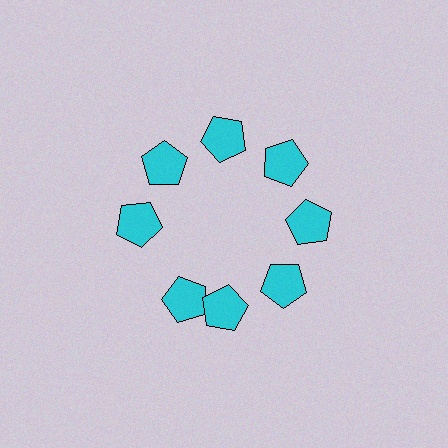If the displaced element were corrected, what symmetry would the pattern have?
It would have 8-fold rotational symmetry — the pattern would map onto itself every 45 degrees.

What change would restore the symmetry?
The symmetry would be restored by rotating it back into even spacing with its neighbors so that all 8 pentagons sit at equal angles and equal distance from the center.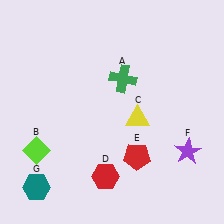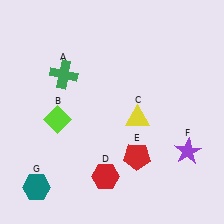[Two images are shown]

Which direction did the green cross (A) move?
The green cross (A) moved left.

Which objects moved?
The objects that moved are: the green cross (A), the lime diamond (B).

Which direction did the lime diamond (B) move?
The lime diamond (B) moved up.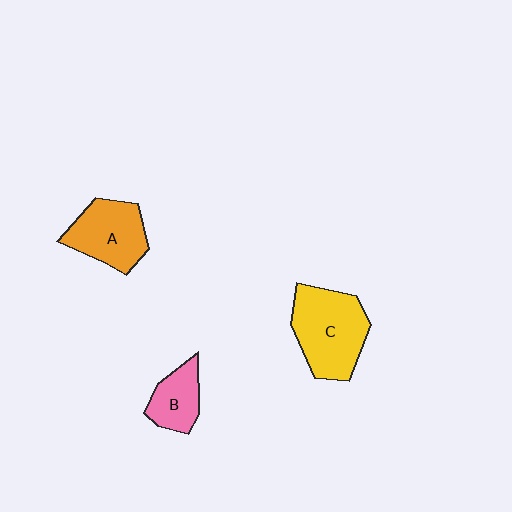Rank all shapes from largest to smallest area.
From largest to smallest: C (yellow), A (orange), B (pink).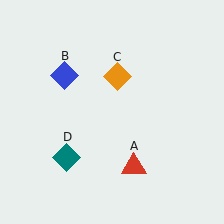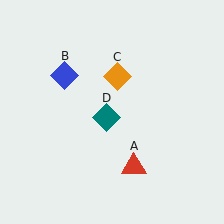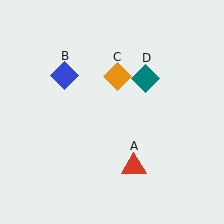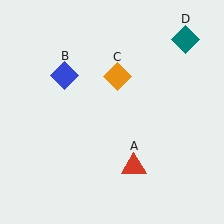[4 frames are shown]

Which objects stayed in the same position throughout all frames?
Red triangle (object A) and blue diamond (object B) and orange diamond (object C) remained stationary.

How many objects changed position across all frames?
1 object changed position: teal diamond (object D).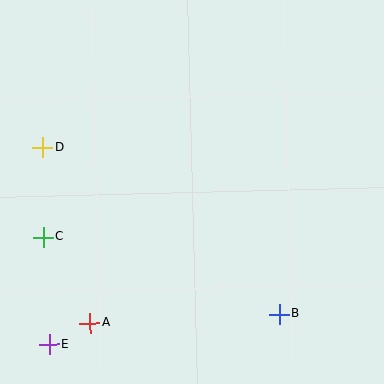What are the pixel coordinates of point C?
Point C is at (44, 237).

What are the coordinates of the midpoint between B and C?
The midpoint between B and C is at (162, 275).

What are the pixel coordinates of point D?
Point D is at (43, 148).